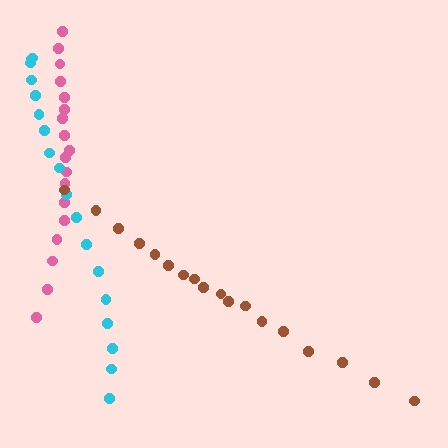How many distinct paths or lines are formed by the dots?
There are 3 distinct paths.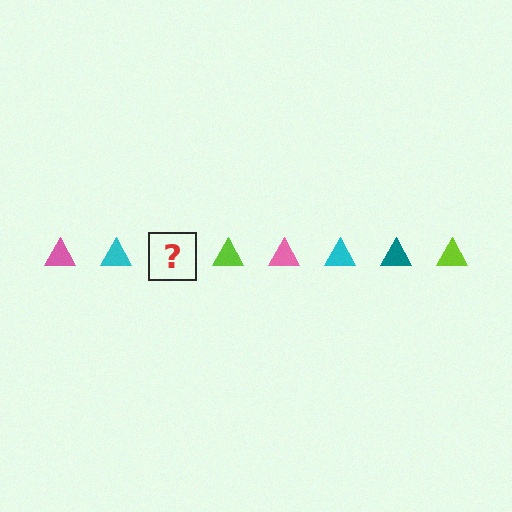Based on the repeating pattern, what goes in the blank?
The blank should be a teal triangle.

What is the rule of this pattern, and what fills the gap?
The rule is that the pattern cycles through pink, cyan, teal, lime triangles. The gap should be filled with a teal triangle.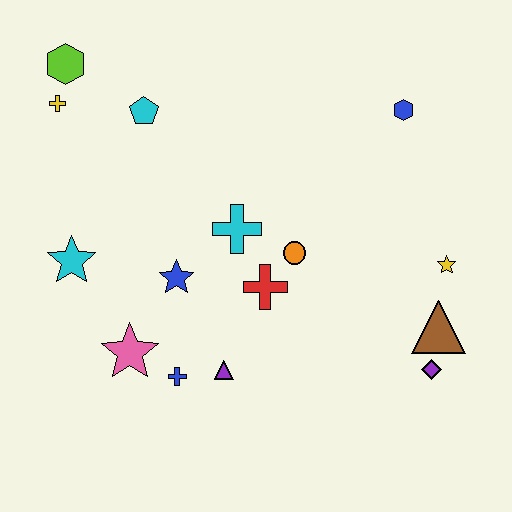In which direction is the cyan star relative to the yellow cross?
The cyan star is below the yellow cross.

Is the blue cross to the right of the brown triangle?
No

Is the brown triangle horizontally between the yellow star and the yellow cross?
Yes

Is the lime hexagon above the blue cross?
Yes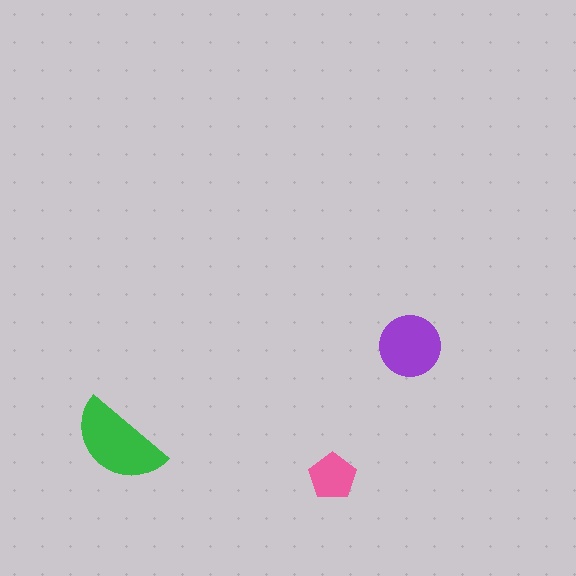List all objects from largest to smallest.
The green semicircle, the purple circle, the pink pentagon.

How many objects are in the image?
There are 3 objects in the image.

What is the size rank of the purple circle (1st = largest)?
2nd.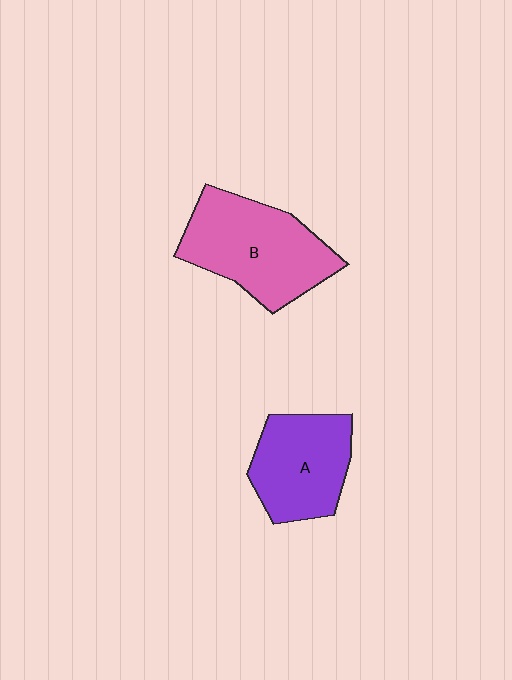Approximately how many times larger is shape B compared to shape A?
Approximately 1.3 times.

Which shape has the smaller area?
Shape A (purple).